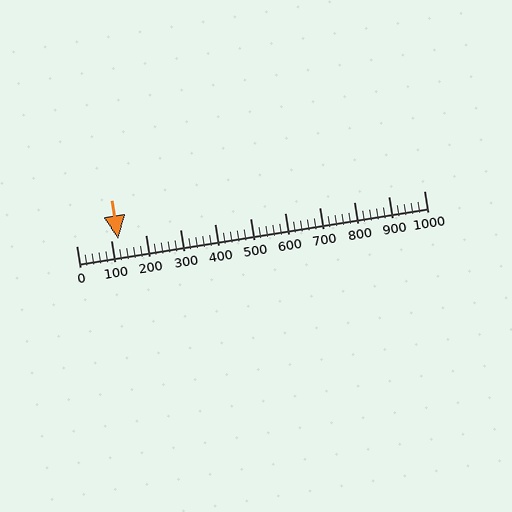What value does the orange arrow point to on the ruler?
The orange arrow points to approximately 120.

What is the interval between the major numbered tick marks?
The major tick marks are spaced 100 units apart.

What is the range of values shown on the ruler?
The ruler shows values from 0 to 1000.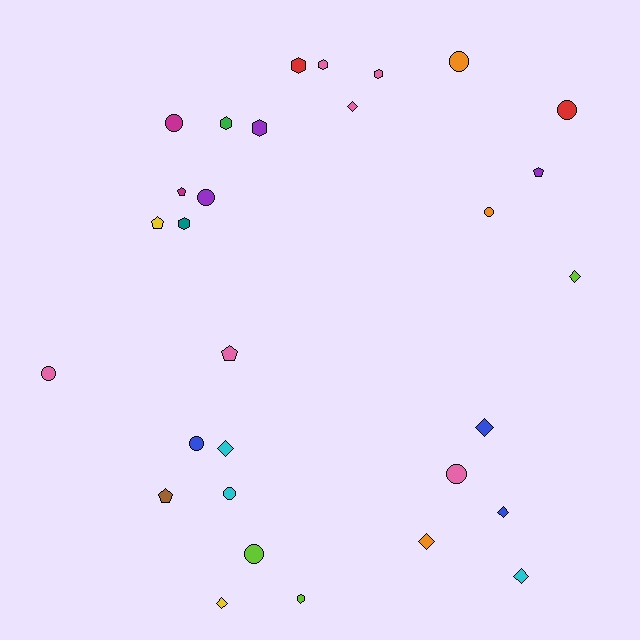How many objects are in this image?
There are 30 objects.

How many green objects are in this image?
There is 1 green object.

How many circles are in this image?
There are 10 circles.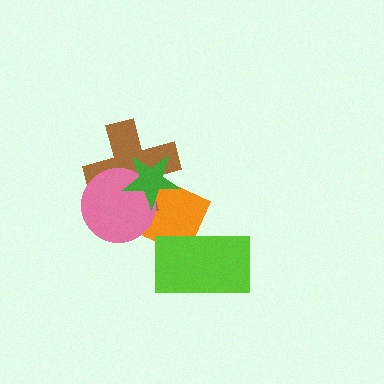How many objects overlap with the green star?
3 objects overlap with the green star.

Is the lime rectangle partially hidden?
No, no other shape covers it.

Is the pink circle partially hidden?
Yes, it is partially covered by another shape.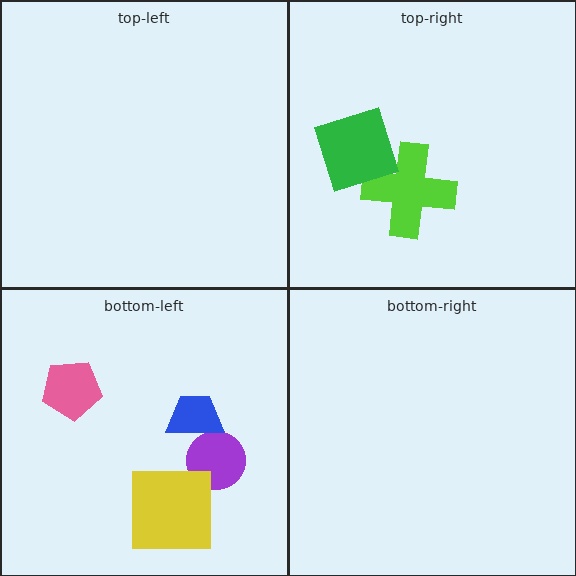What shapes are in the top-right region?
The lime cross, the green diamond.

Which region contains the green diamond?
The top-right region.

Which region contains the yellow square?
The bottom-left region.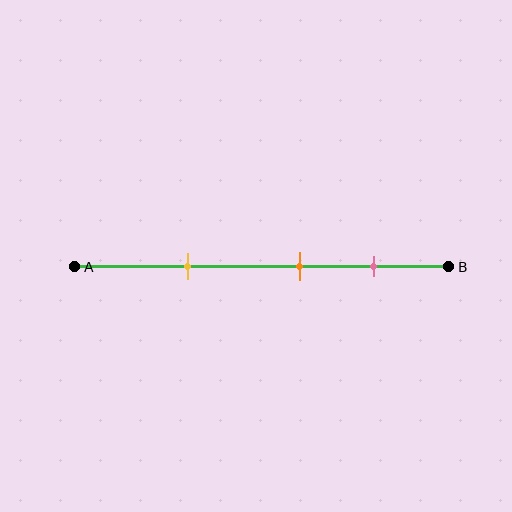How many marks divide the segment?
There are 3 marks dividing the segment.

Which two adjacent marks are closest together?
The orange and pink marks are the closest adjacent pair.